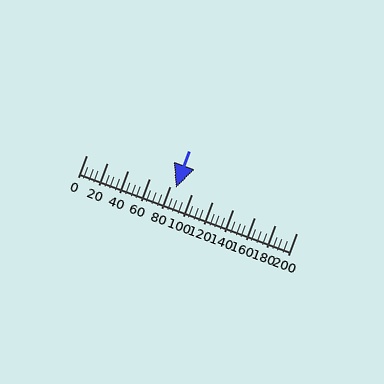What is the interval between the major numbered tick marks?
The major tick marks are spaced 20 units apart.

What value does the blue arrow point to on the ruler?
The blue arrow points to approximately 85.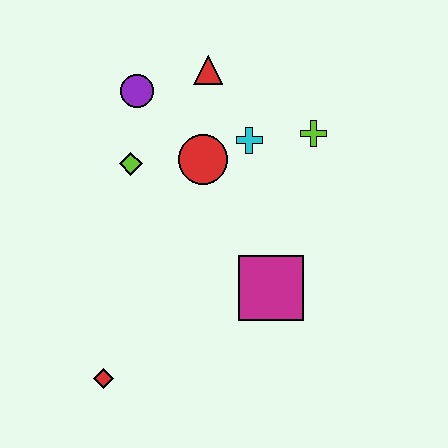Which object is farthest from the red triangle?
The red diamond is farthest from the red triangle.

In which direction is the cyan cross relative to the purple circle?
The cyan cross is to the right of the purple circle.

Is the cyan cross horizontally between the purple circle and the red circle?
No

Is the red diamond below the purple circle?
Yes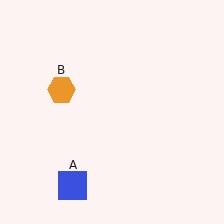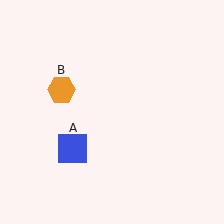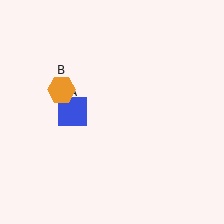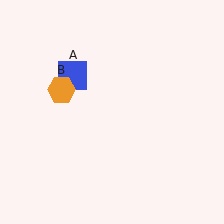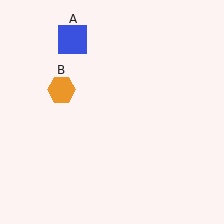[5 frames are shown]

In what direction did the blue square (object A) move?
The blue square (object A) moved up.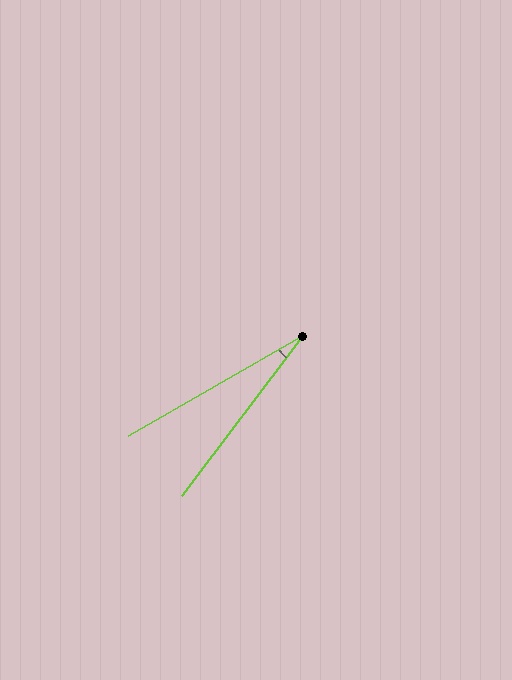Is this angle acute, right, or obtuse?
It is acute.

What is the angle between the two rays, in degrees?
Approximately 23 degrees.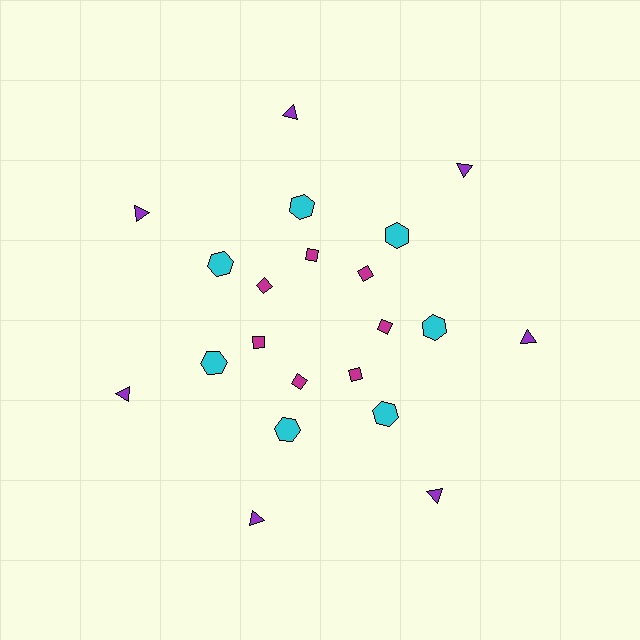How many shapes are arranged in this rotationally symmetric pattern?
There are 21 shapes, arranged in 7 groups of 3.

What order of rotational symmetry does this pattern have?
This pattern has 7-fold rotational symmetry.